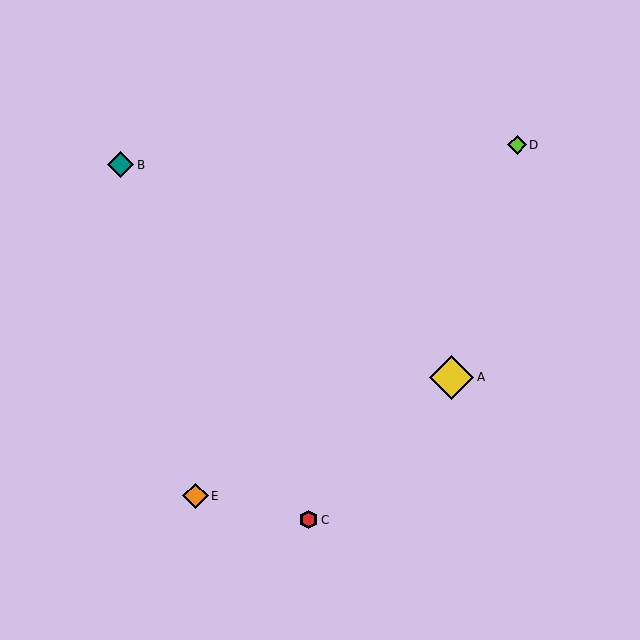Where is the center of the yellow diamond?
The center of the yellow diamond is at (452, 377).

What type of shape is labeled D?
Shape D is a lime diamond.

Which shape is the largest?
The yellow diamond (labeled A) is the largest.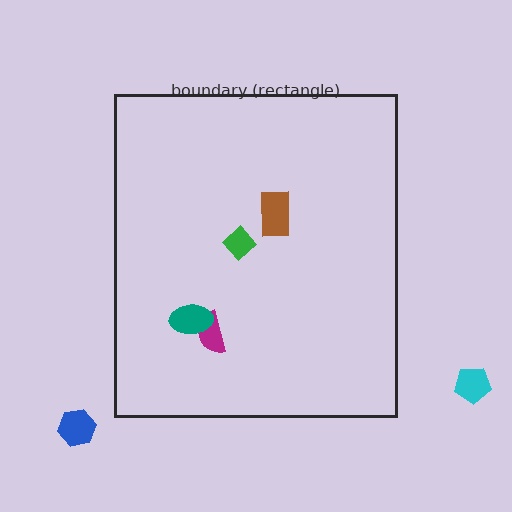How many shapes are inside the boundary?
4 inside, 2 outside.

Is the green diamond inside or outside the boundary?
Inside.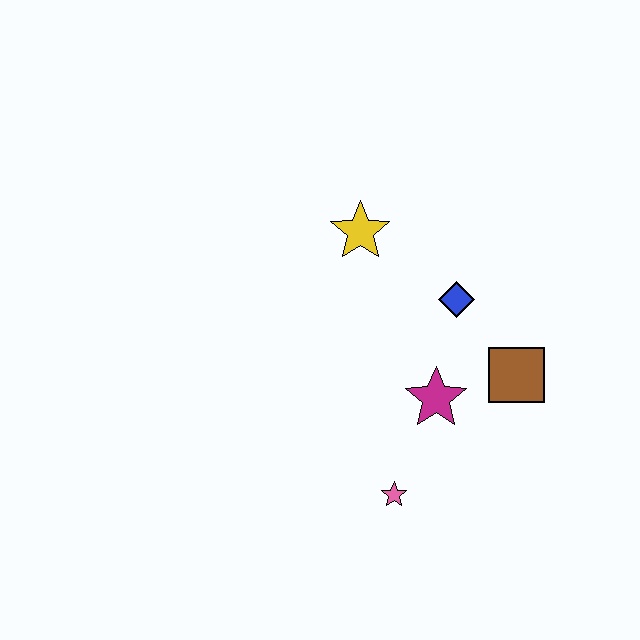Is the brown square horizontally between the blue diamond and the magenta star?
No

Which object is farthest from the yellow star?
The pink star is farthest from the yellow star.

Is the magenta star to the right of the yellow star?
Yes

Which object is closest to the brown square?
The magenta star is closest to the brown square.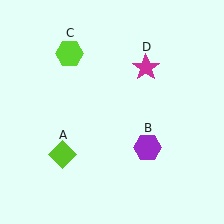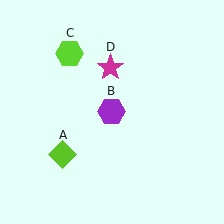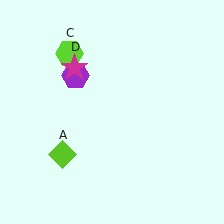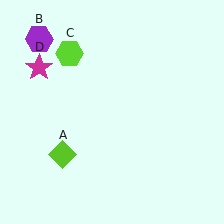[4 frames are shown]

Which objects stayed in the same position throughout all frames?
Lime diamond (object A) and lime hexagon (object C) remained stationary.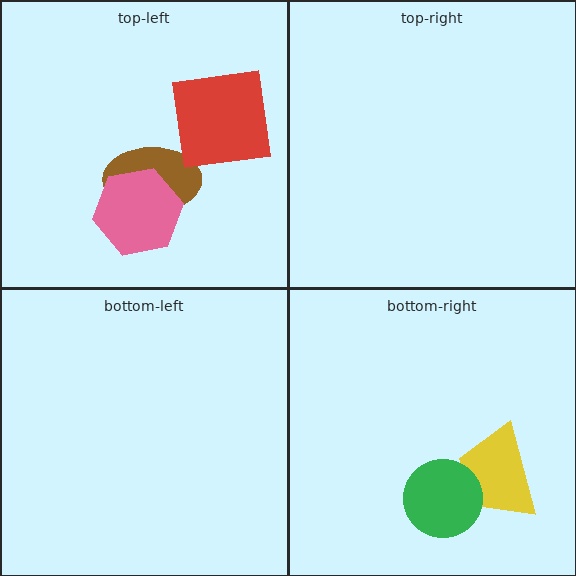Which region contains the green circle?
The bottom-right region.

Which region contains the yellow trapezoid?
The bottom-right region.